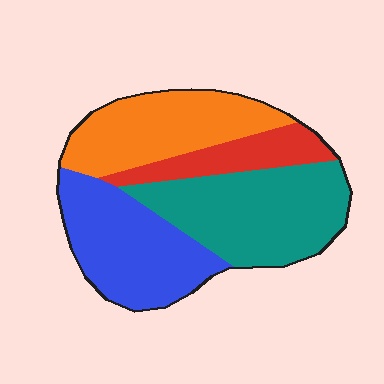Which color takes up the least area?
Red, at roughly 15%.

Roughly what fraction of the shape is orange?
Orange covers 25% of the shape.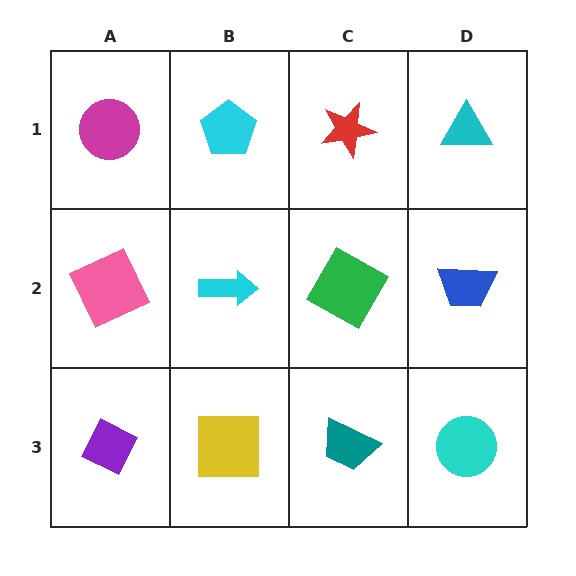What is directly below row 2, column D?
A cyan circle.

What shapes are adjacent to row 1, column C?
A green square (row 2, column C), a cyan pentagon (row 1, column B), a cyan triangle (row 1, column D).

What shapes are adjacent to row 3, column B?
A cyan arrow (row 2, column B), a purple diamond (row 3, column A), a teal trapezoid (row 3, column C).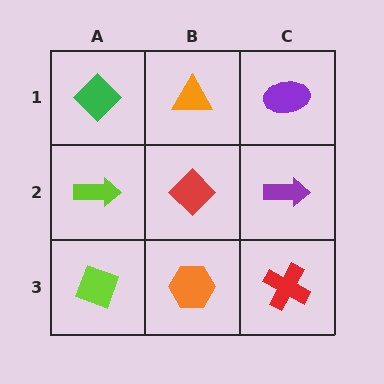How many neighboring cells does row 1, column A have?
2.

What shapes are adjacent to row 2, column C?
A purple ellipse (row 1, column C), a red cross (row 3, column C), a red diamond (row 2, column B).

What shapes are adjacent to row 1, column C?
A purple arrow (row 2, column C), an orange triangle (row 1, column B).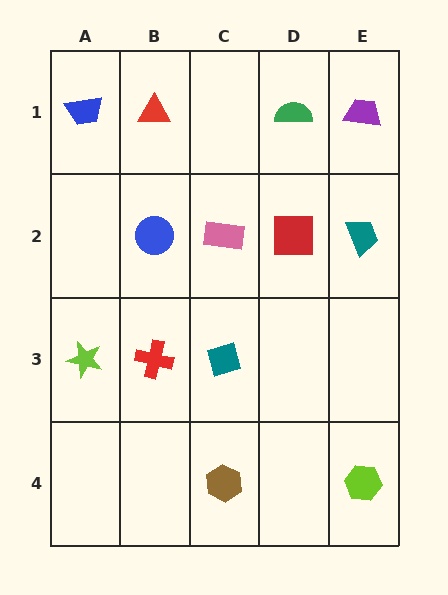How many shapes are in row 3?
3 shapes.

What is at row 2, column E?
A teal trapezoid.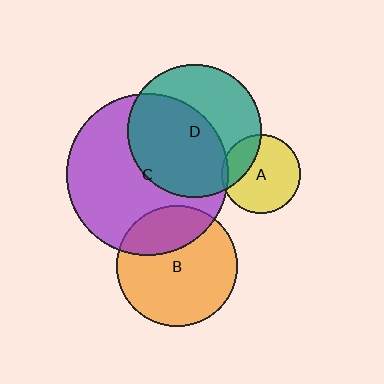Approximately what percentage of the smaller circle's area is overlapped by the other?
Approximately 5%.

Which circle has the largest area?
Circle C (purple).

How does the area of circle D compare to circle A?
Approximately 2.8 times.